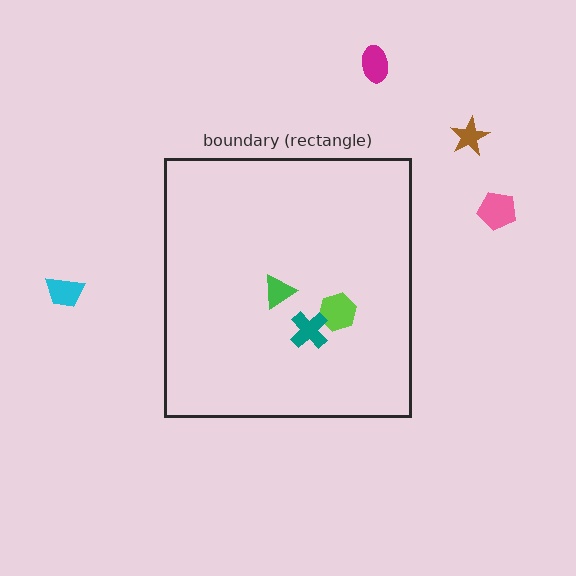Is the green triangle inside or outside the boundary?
Inside.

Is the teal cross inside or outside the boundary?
Inside.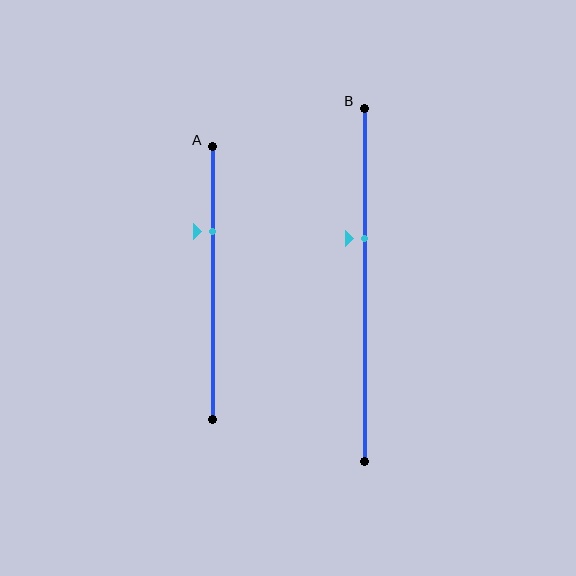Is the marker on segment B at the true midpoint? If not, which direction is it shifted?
No, the marker on segment B is shifted upward by about 13% of the segment length.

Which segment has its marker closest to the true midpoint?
Segment B has its marker closest to the true midpoint.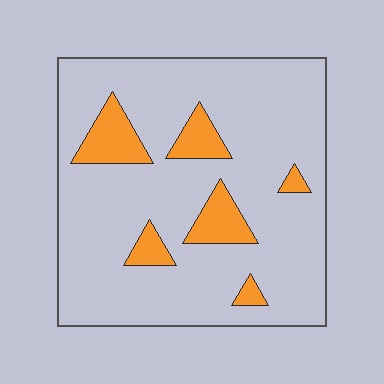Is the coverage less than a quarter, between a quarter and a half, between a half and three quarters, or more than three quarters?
Less than a quarter.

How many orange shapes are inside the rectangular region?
6.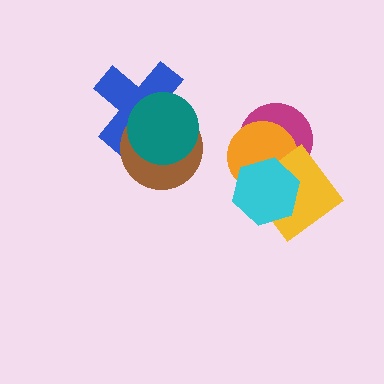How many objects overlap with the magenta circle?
3 objects overlap with the magenta circle.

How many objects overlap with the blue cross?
2 objects overlap with the blue cross.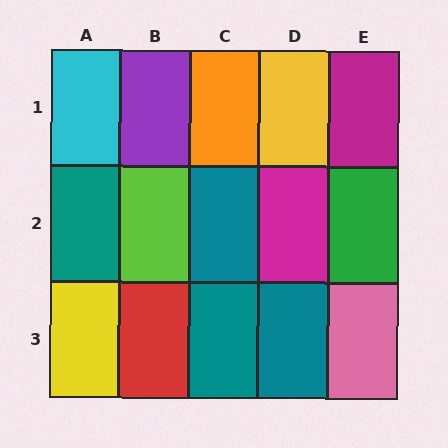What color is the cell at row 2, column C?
Teal.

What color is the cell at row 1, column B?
Purple.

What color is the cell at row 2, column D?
Magenta.